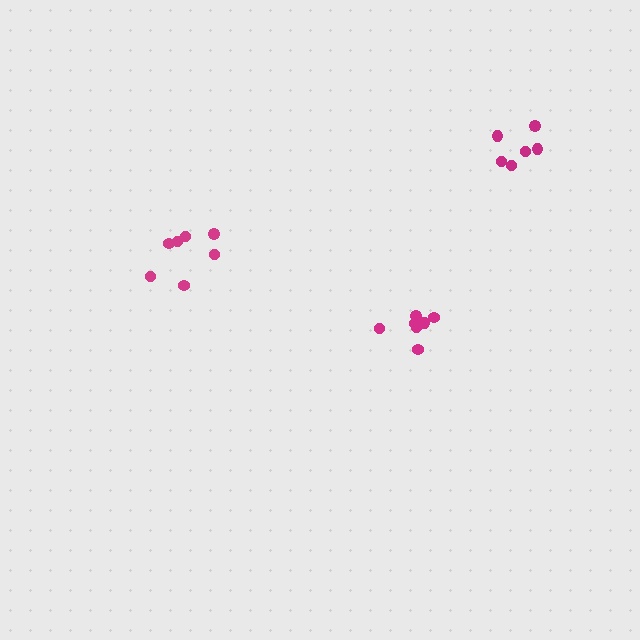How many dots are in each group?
Group 1: 7 dots, Group 2: 6 dots, Group 3: 7 dots (20 total).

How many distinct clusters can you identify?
There are 3 distinct clusters.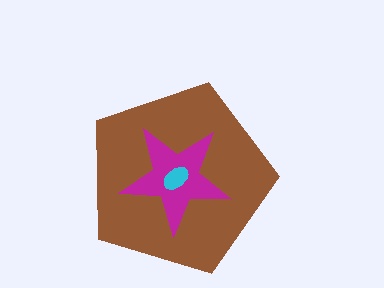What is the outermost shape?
The brown pentagon.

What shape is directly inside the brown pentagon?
The magenta star.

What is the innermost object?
The cyan ellipse.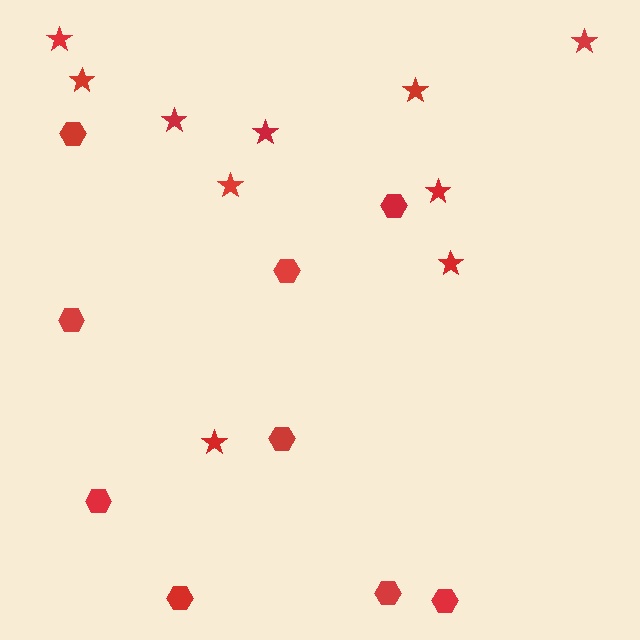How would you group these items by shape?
There are 2 groups: one group of stars (10) and one group of hexagons (9).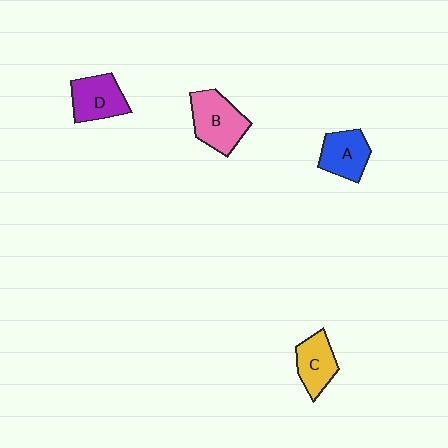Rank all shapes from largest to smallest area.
From largest to smallest: B (pink), D (purple), A (blue), C (yellow).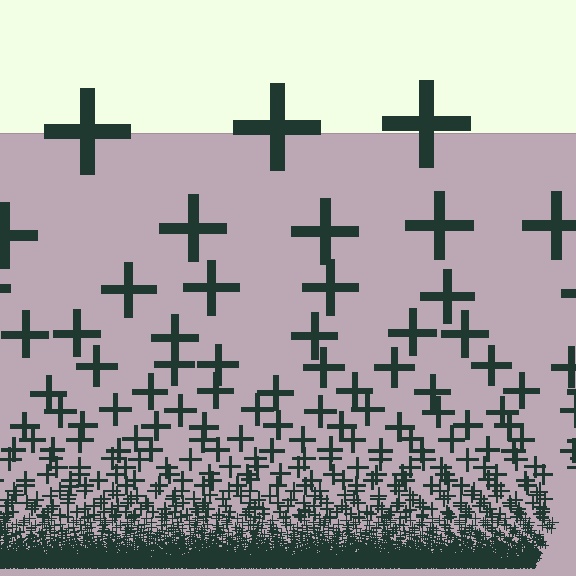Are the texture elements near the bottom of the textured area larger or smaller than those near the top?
Smaller. The gradient is inverted — elements near the bottom are smaller and denser.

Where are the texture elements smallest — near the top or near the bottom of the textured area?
Near the bottom.